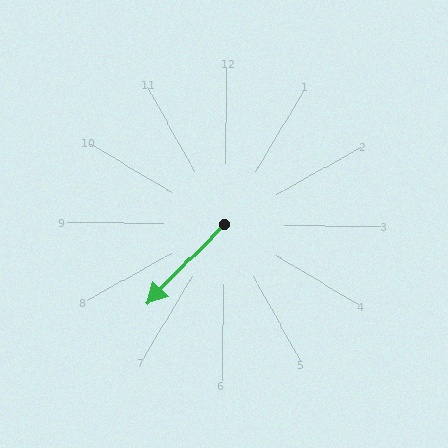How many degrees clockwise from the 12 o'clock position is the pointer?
Approximately 224 degrees.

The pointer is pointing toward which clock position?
Roughly 7 o'clock.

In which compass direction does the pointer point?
Southwest.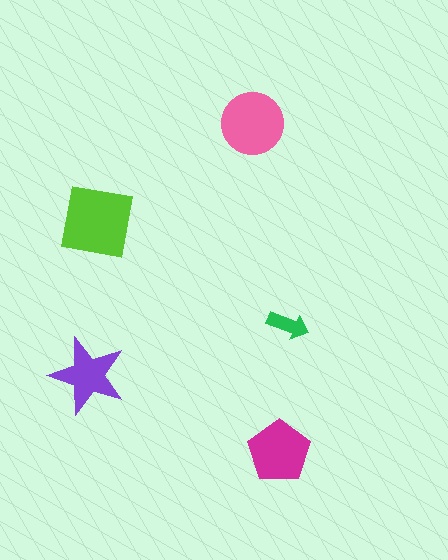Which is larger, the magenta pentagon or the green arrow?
The magenta pentagon.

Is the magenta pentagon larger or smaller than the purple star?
Larger.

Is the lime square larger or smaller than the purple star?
Larger.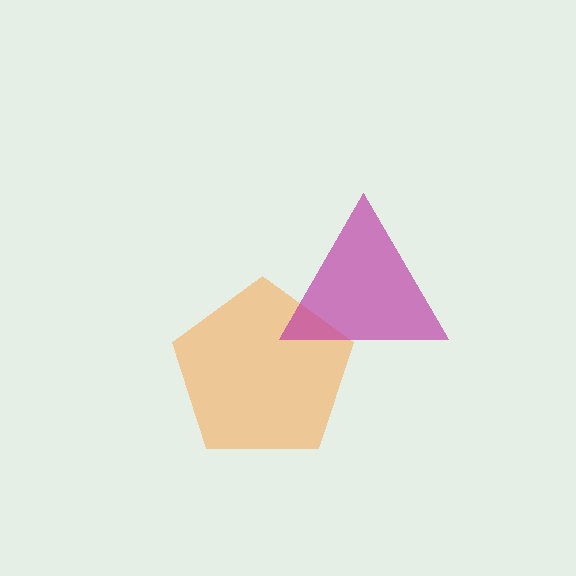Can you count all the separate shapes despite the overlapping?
Yes, there are 2 separate shapes.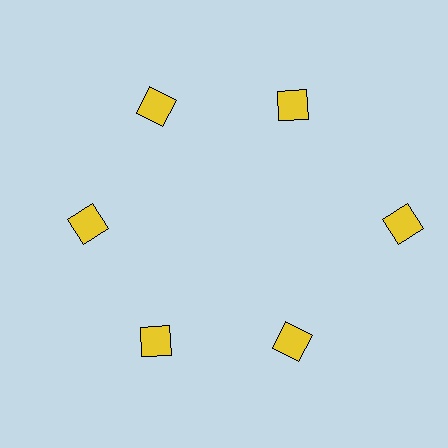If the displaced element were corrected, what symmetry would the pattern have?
It would have 6-fold rotational symmetry — the pattern would map onto itself every 60 degrees.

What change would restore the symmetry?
The symmetry would be restored by moving it inward, back onto the ring so that all 6 squares sit at equal angles and equal distance from the center.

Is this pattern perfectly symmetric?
No. The 6 yellow squares are arranged in a ring, but one element near the 3 o'clock position is pushed outward from the center, breaking the 6-fold rotational symmetry.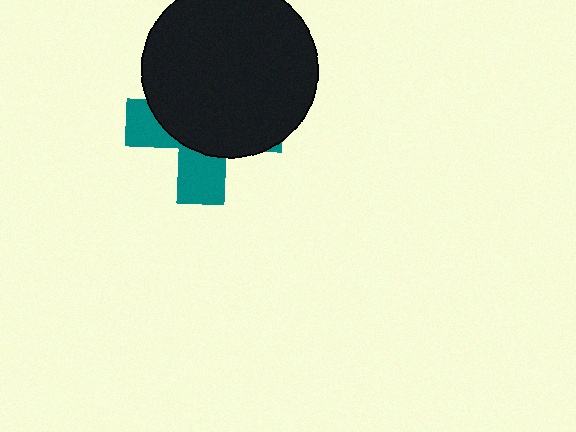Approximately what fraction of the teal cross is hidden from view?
Roughly 66% of the teal cross is hidden behind the black circle.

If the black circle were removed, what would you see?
You would see the complete teal cross.